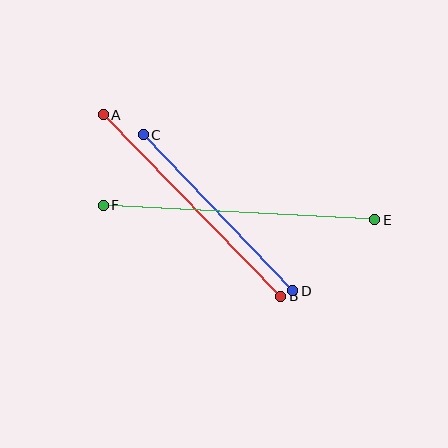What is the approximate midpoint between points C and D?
The midpoint is at approximately (218, 213) pixels.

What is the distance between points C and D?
The distance is approximately 216 pixels.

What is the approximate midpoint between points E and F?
The midpoint is at approximately (239, 213) pixels.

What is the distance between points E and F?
The distance is approximately 272 pixels.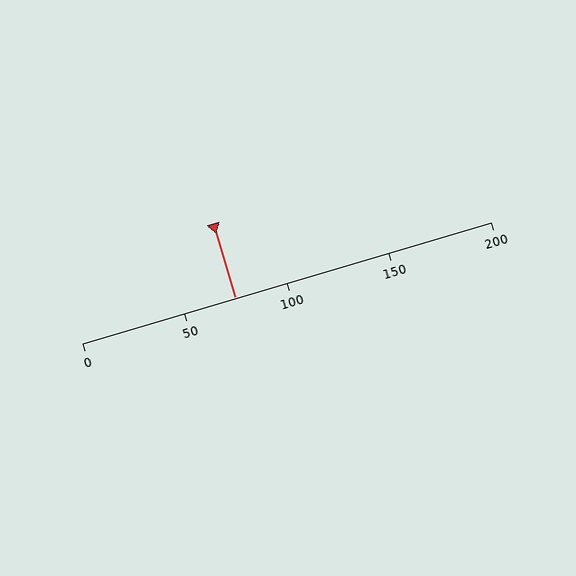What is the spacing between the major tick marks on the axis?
The major ticks are spaced 50 apart.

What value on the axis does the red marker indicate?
The marker indicates approximately 75.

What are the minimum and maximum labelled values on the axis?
The axis runs from 0 to 200.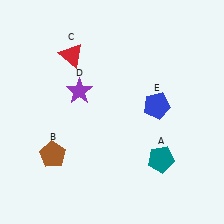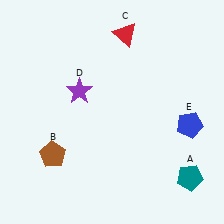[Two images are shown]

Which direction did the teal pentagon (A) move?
The teal pentagon (A) moved right.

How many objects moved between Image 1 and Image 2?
3 objects moved between the two images.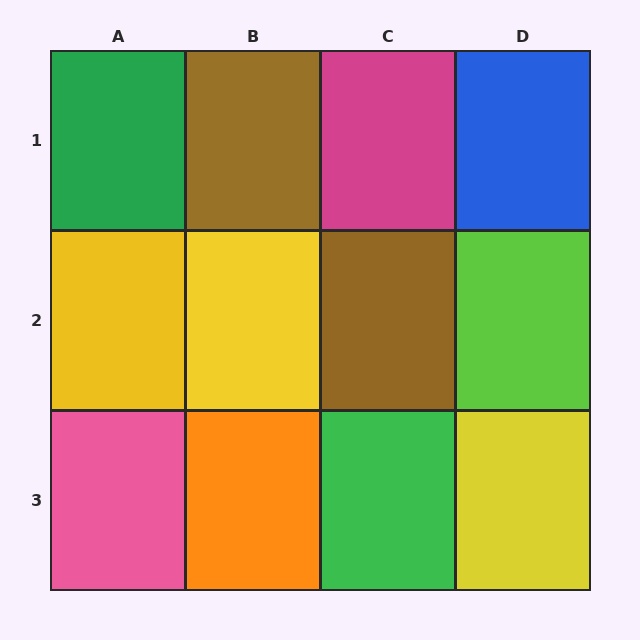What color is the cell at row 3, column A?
Pink.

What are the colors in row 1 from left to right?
Green, brown, magenta, blue.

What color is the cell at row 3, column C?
Green.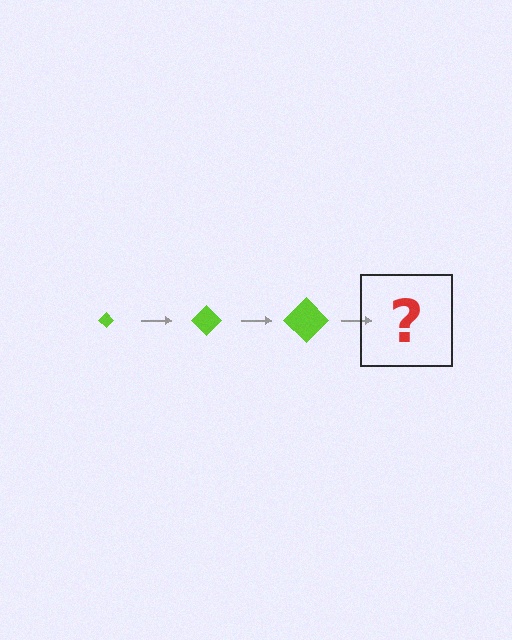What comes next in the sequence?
The next element should be a lime diamond, larger than the previous one.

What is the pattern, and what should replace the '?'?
The pattern is that the diamond gets progressively larger each step. The '?' should be a lime diamond, larger than the previous one.